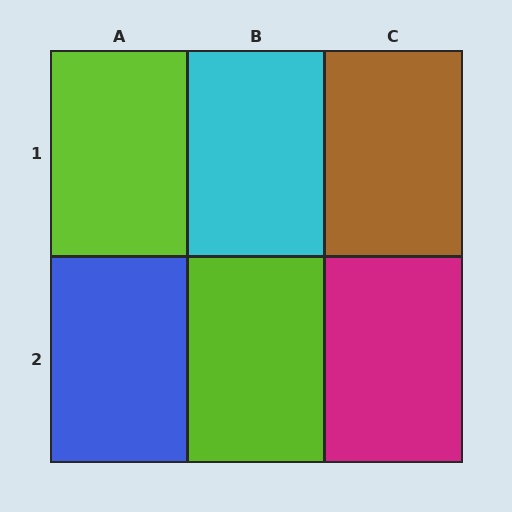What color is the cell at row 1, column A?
Lime.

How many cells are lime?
2 cells are lime.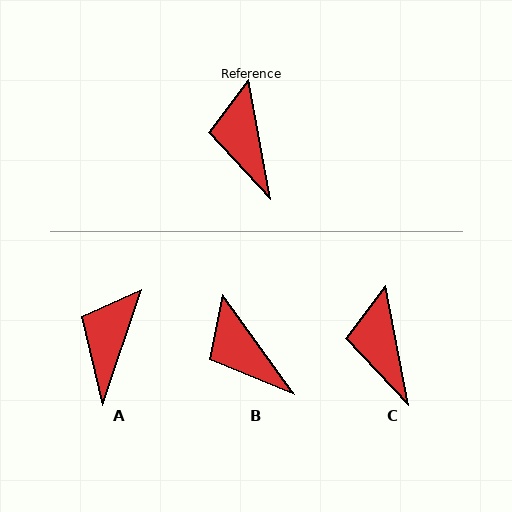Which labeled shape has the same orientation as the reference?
C.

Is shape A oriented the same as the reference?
No, it is off by about 29 degrees.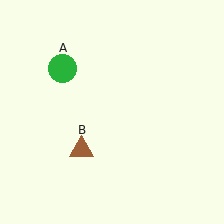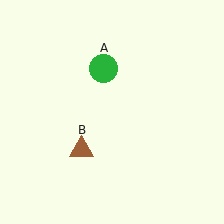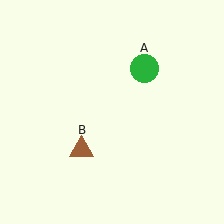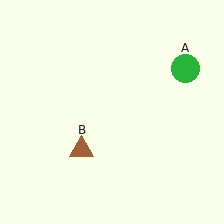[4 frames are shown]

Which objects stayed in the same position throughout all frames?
Brown triangle (object B) remained stationary.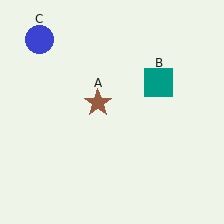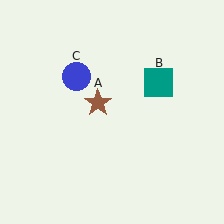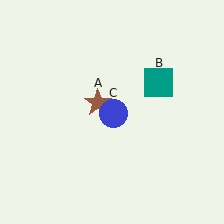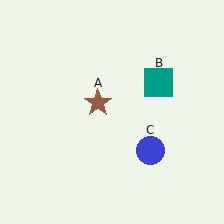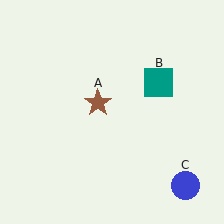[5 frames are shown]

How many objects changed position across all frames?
1 object changed position: blue circle (object C).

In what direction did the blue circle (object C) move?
The blue circle (object C) moved down and to the right.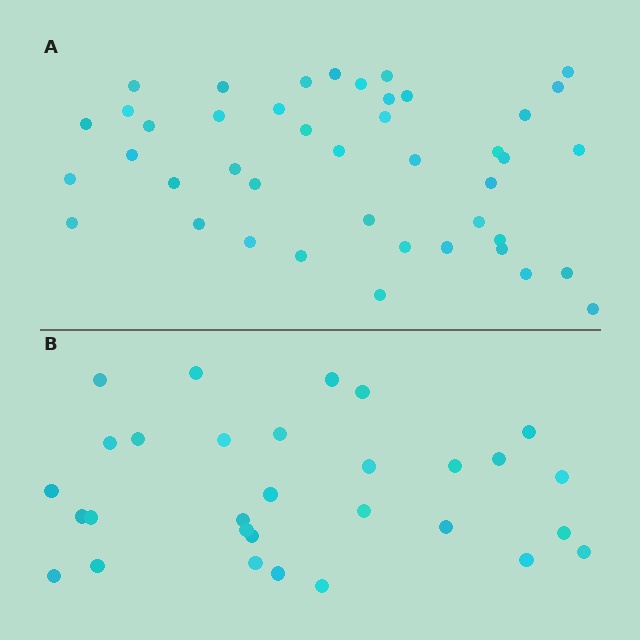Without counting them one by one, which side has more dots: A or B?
Region A (the top region) has more dots.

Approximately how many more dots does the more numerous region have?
Region A has approximately 15 more dots than region B.